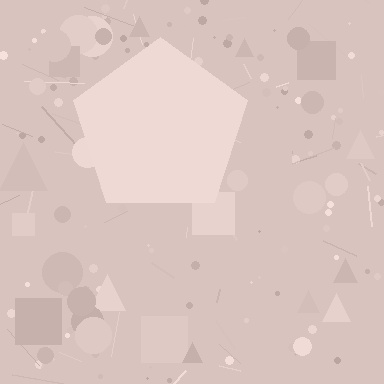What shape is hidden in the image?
A pentagon is hidden in the image.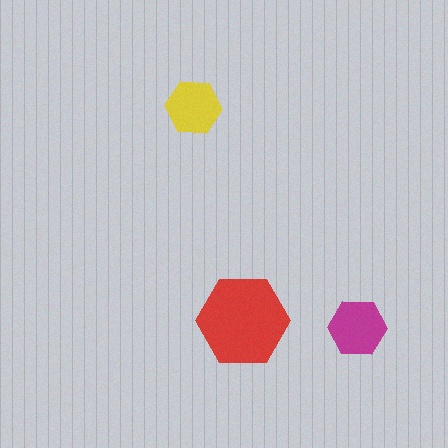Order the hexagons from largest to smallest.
the red one, the magenta one, the yellow one.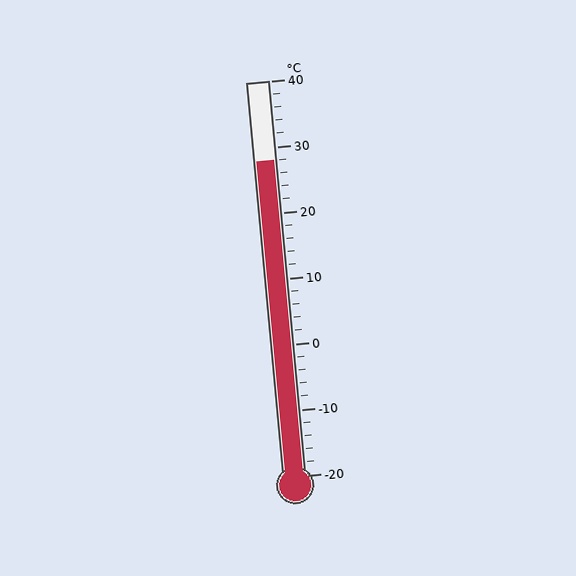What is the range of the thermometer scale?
The thermometer scale ranges from -20°C to 40°C.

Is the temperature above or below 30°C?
The temperature is below 30°C.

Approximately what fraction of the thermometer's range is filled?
The thermometer is filled to approximately 80% of its range.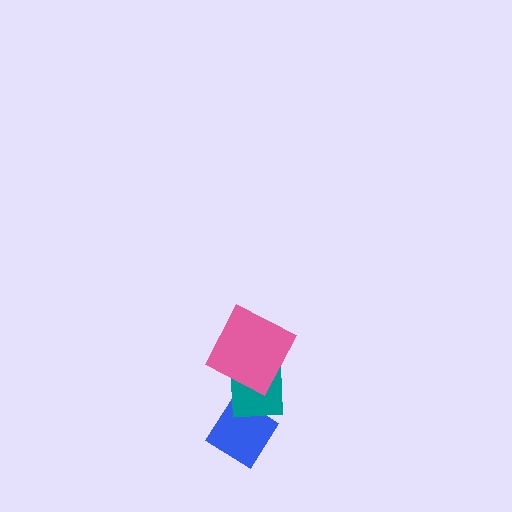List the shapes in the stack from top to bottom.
From top to bottom: the pink square, the teal square, the blue diamond.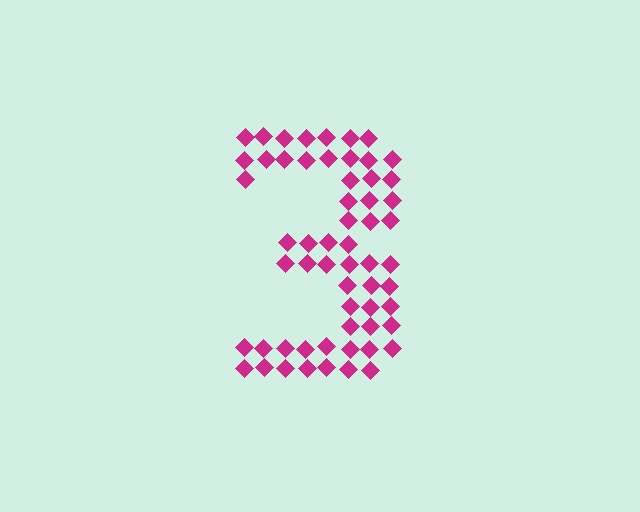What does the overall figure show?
The overall figure shows the digit 3.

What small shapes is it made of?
It is made of small diamonds.